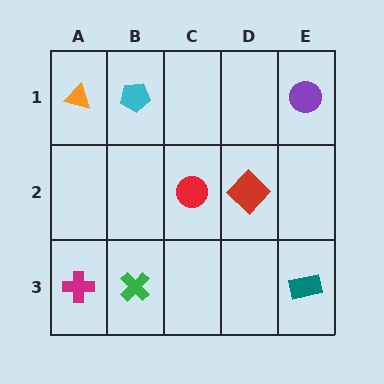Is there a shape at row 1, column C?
No, that cell is empty.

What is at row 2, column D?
A red diamond.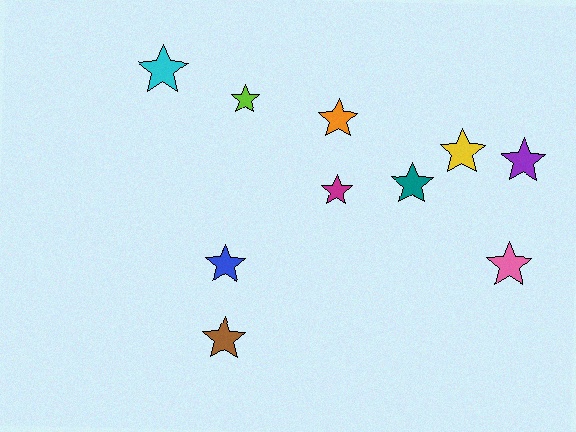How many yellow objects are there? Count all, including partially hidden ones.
There is 1 yellow object.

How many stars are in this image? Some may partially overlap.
There are 10 stars.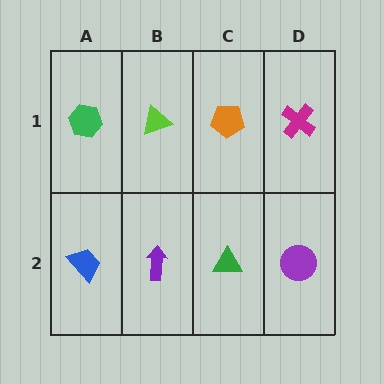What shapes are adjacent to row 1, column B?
A purple arrow (row 2, column B), a green hexagon (row 1, column A), an orange pentagon (row 1, column C).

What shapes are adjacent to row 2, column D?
A magenta cross (row 1, column D), a green triangle (row 2, column C).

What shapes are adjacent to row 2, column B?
A lime triangle (row 1, column B), a blue trapezoid (row 2, column A), a green triangle (row 2, column C).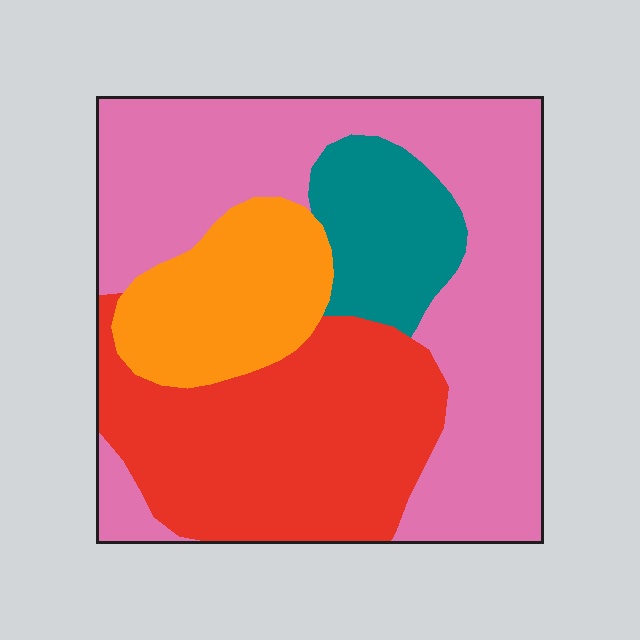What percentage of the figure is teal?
Teal takes up about one tenth (1/10) of the figure.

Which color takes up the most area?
Pink, at roughly 45%.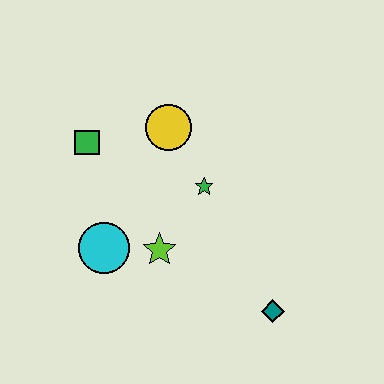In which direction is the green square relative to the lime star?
The green square is above the lime star.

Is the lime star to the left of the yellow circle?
Yes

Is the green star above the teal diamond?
Yes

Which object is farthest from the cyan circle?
The teal diamond is farthest from the cyan circle.